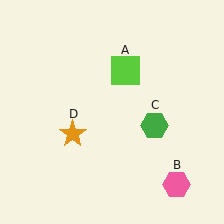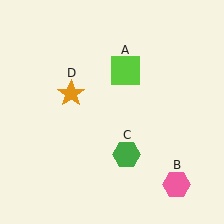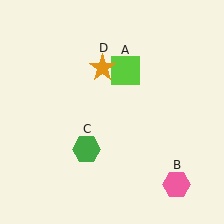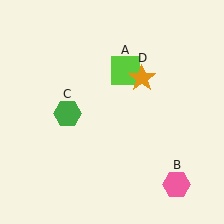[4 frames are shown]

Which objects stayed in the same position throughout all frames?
Lime square (object A) and pink hexagon (object B) remained stationary.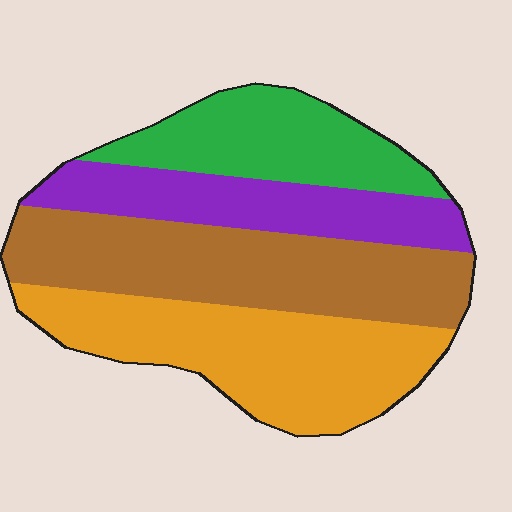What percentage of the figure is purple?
Purple takes up about one fifth (1/5) of the figure.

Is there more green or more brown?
Brown.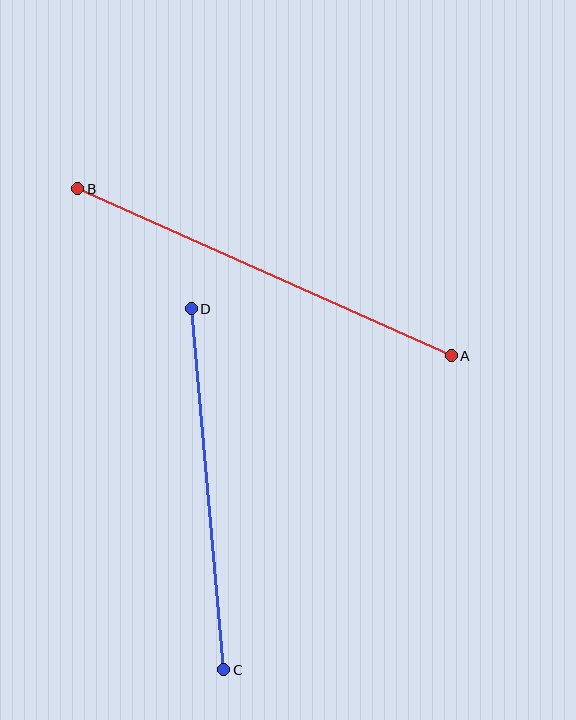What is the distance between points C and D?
The distance is approximately 363 pixels.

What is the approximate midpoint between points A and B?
The midpoint is at approximately (265, 272) pixels.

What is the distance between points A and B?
The distance is approximately 409 pixels.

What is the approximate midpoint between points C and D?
The midpoint is at approximately (208, 489) pixels.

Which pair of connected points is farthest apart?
Points A and B are farthest apart.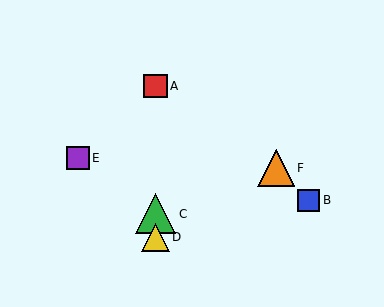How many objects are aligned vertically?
3 objects (A, C, D) are aligned vertically.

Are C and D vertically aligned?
Yes, both are at x≈155.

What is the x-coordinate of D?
Object D is at x≈155.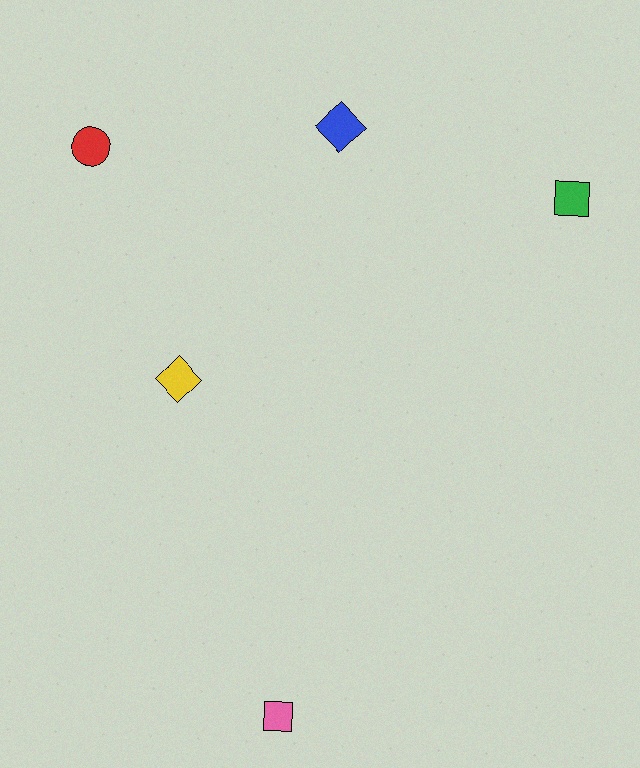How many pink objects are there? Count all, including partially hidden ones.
There is 1 pink object.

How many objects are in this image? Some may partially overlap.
There are 5 objects.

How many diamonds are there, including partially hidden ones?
There are 2 diamonds.